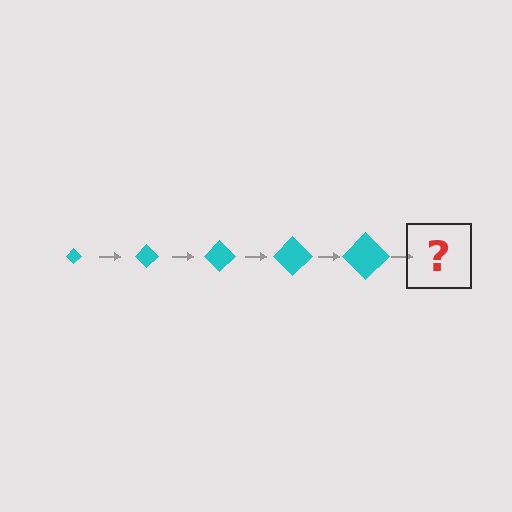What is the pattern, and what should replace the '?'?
The pattern is that the diamond gets progressively larger each step. The '?' should be a cyan diamond, larger than the previous one.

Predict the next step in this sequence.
The next step is a cyan diamond, larger than the previous one.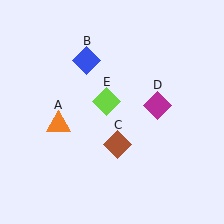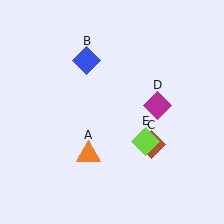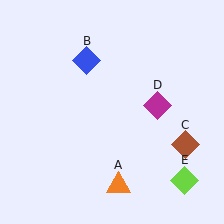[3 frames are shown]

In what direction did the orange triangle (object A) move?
The orange triangle (object A) moved down and to the right.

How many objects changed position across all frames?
3 objects changed position: orange triangle (object A), brown diamond (object C), lime diamond (object E).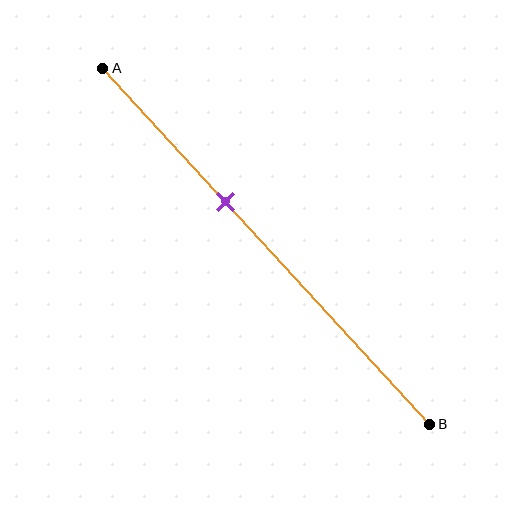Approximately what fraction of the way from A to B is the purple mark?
The purple mark is approximately 40% of the way from A to B.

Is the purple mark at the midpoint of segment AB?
No, the mark is at about 40% from A, not at the 50% midpoint.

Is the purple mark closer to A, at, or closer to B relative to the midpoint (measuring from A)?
The purple mark is closer to point A than the midpoint of segment AB.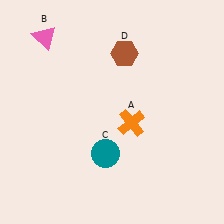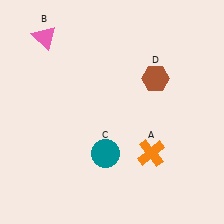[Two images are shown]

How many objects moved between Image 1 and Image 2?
2 objects moved between the two images.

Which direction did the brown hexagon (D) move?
The brown hexagon (D) moved right.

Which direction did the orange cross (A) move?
The orange cross (A) moved down.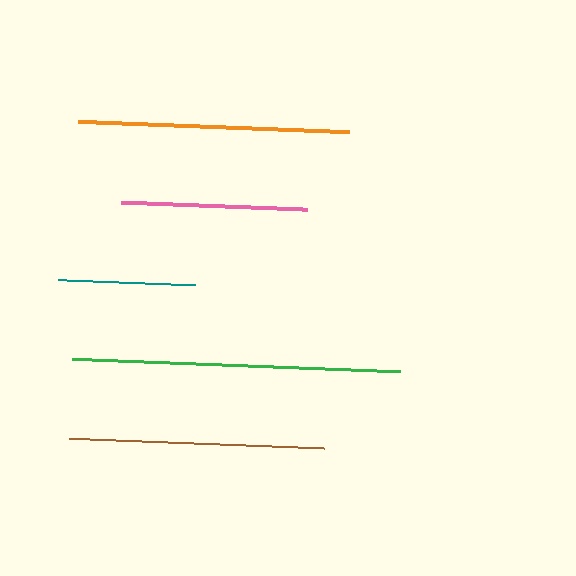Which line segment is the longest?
The green line is the longest at approximately 328 pixels.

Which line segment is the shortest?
The teal line is the shortest at approximately 137 pixels.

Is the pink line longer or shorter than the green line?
The green line is longer than the pink line.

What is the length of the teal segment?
The teal segment is approximately 137 pixels long.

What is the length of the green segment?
The green segment is approximately 328 pixels long.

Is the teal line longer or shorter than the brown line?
The brown line is longer than the teal line.